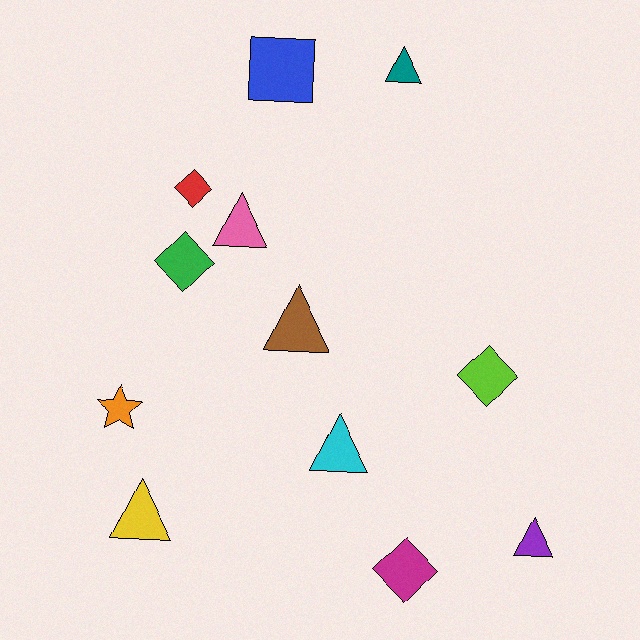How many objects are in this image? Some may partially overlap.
There are 12 objects.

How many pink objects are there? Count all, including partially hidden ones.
There is 1 pink object.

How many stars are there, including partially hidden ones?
There is 1 star.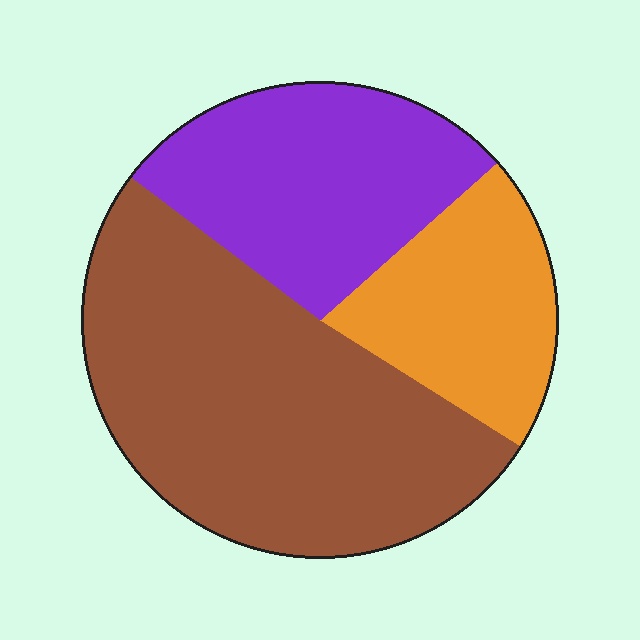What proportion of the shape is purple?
Purple takes up about one quarter (1/4) of the shape.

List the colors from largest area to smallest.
From largest to smallest: brown, purple, orange.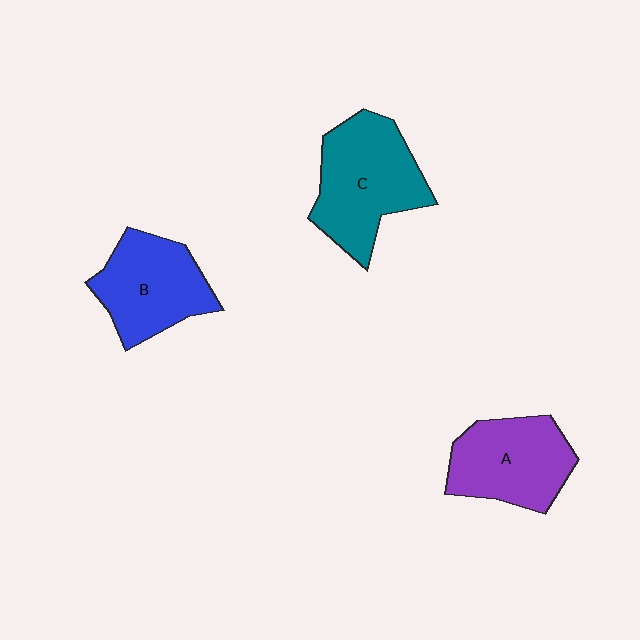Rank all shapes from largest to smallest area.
From largest to smallest: C (teal), A (purple), B (blue).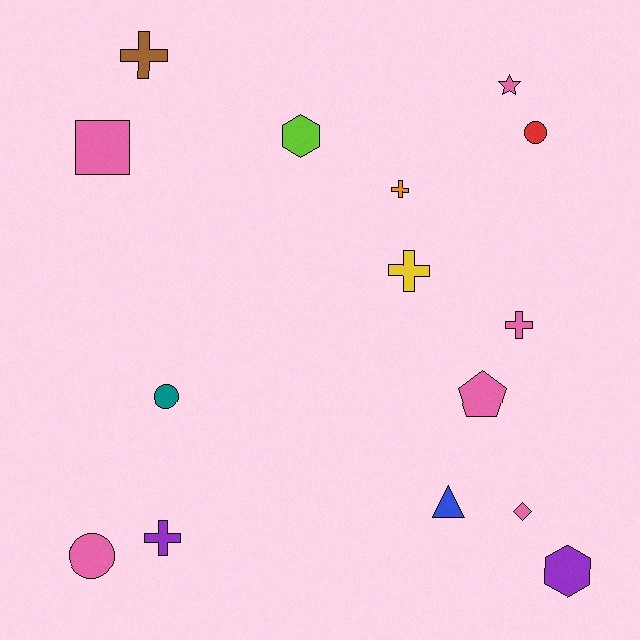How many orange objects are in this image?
There is 1 orange object.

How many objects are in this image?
There are 15 objects.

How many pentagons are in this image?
There is 1 pentagon.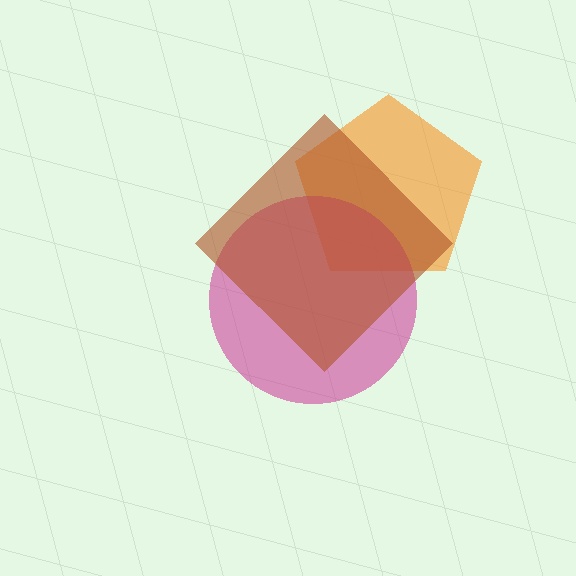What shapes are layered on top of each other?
The layered shapes are: an orange pentagon, a magenta circle, a brown diamond.